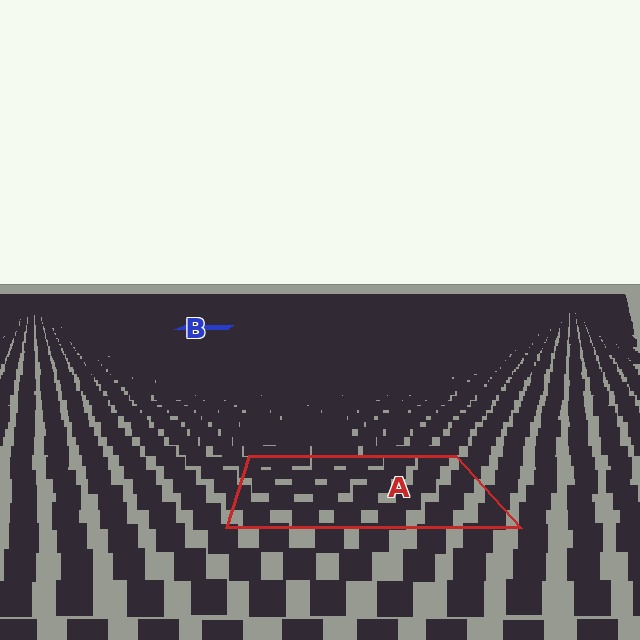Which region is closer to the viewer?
Region A is closer. The texture elements there are larger and more spread out.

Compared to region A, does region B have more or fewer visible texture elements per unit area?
Region B has more texture elements per unit area — they are packed more densely because it is farther away.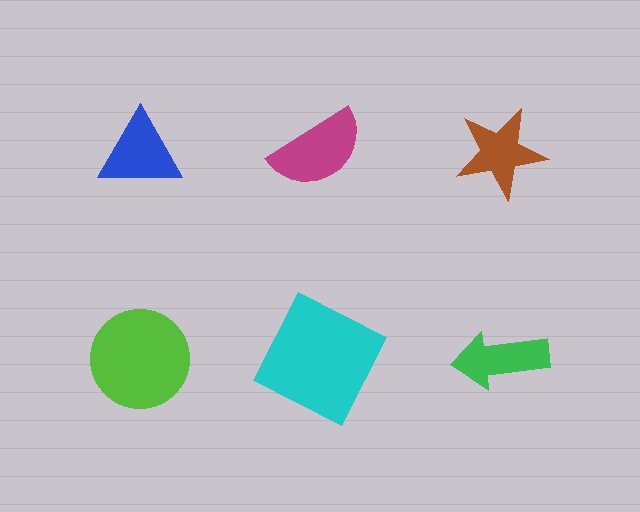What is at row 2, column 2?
A cyan square.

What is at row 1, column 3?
A brown star.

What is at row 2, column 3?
A green arrow.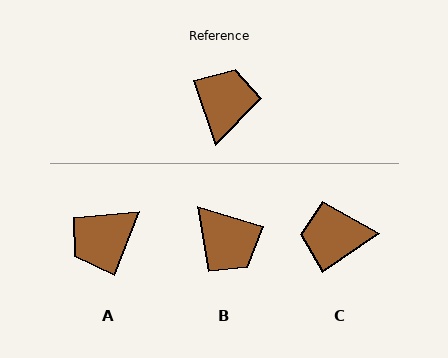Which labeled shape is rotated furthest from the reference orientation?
A, about 140 degrees away.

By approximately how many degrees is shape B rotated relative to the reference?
Approximately 126 degrees clockwise.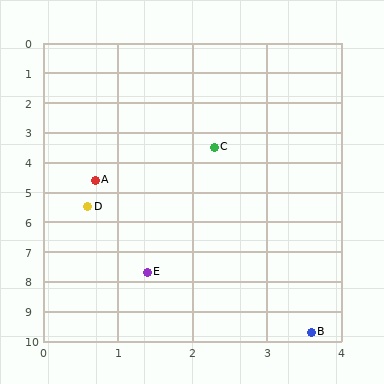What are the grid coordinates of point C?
Point C is at approximately (2.3, 3.5).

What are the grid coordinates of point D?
Point D is at approximately (0.6, 5.5).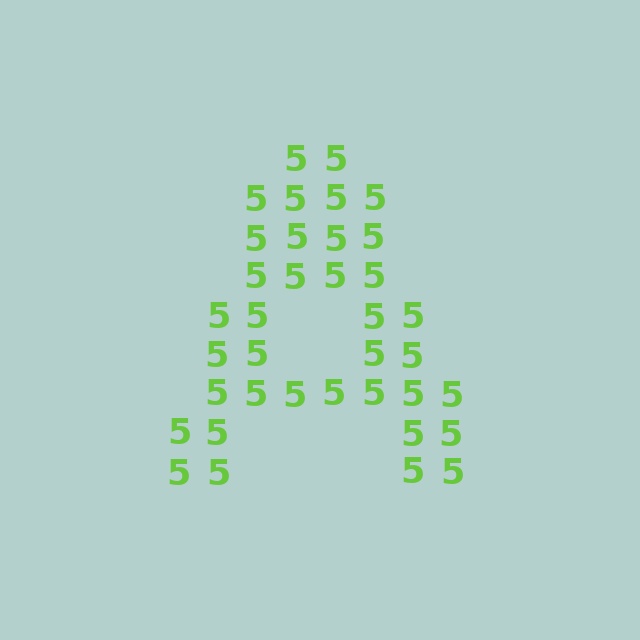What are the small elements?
The small elements are digit 5's.